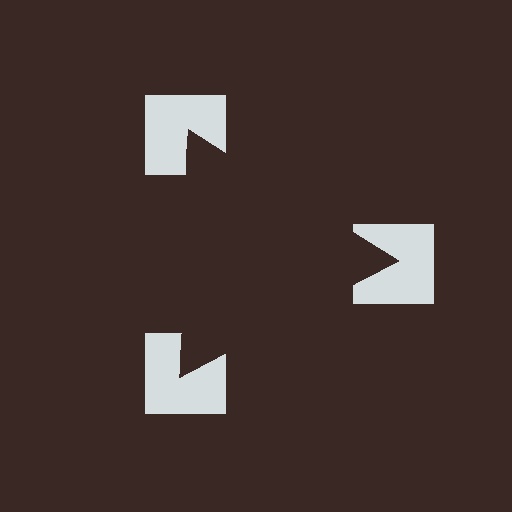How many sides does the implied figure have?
3 sides.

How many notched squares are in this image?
There are 3 — one at each vertex of the illusory triangle.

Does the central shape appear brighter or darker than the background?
It typically appears slightly darker than the background, even though no actual brightness change is drawn.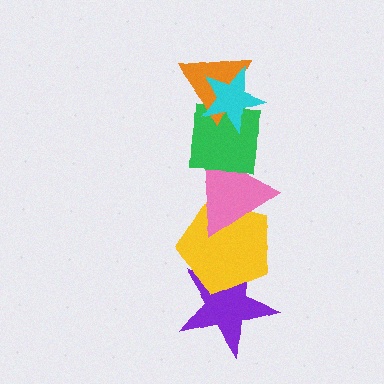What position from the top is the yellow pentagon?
The yellow pentagon is 5th from the top.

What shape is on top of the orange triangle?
The cyan star is on top of the orange triangle.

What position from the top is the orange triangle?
The orange triangle is 2nd from the top.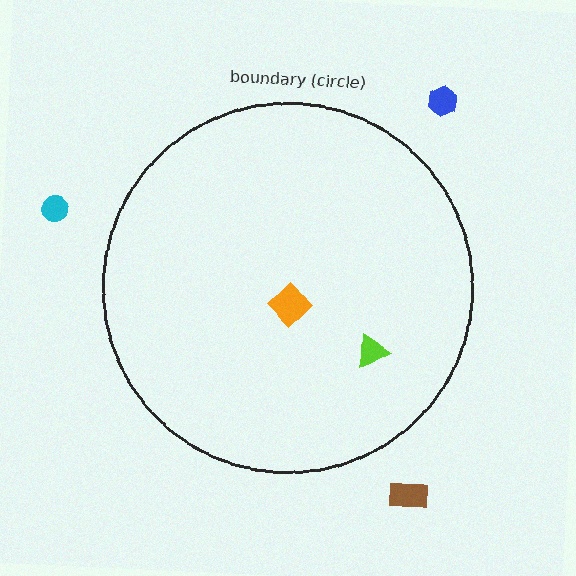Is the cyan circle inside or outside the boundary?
Outside.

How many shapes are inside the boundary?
2 inside, 3 outside.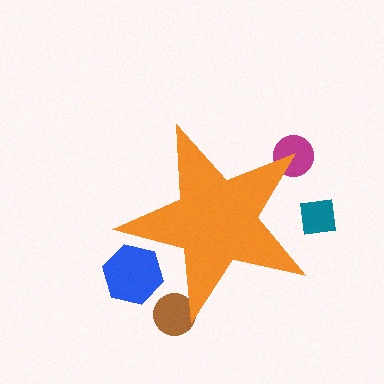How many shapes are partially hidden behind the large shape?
4 shapes are partially hidden.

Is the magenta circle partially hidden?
Yes, the magenta circle is partially hidden behind the orange star.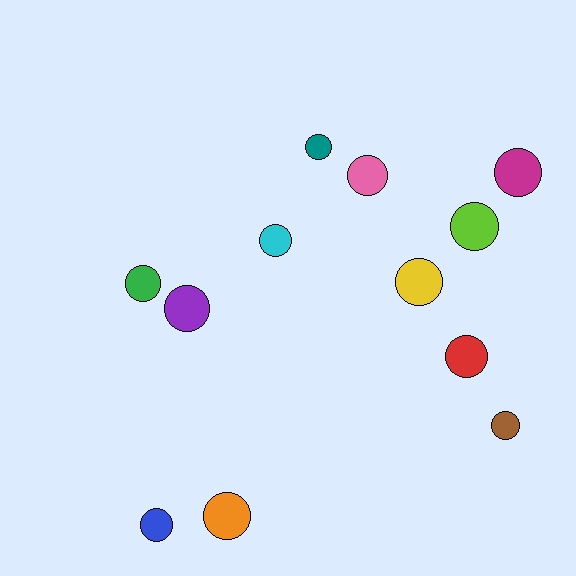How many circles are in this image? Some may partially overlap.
There are 12 circles.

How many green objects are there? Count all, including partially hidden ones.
There is 1 green object.